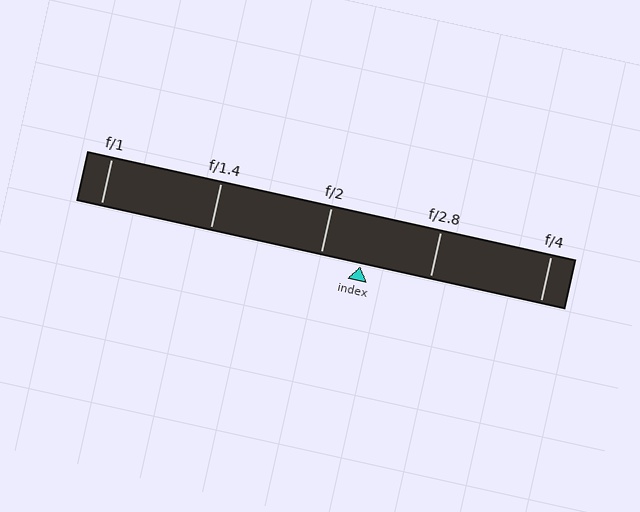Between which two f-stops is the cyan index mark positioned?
The index mark is between f/2 and f/2.8.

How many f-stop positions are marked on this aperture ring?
There are 5 f-stop positions marked.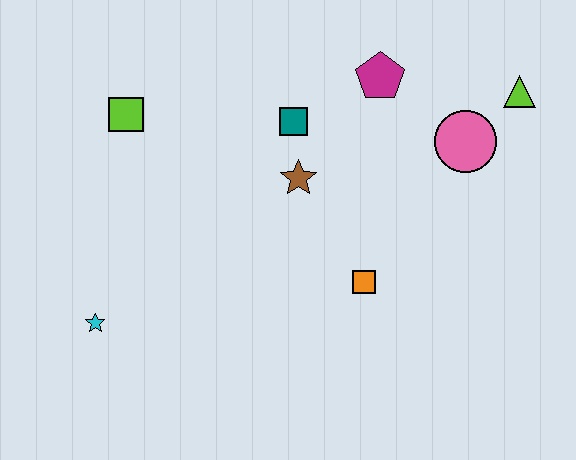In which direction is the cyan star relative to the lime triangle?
The cyan star is to the left of the lime triangle.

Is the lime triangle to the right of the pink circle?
Yes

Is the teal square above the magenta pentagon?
No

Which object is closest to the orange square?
The brown star is closest to the orange square.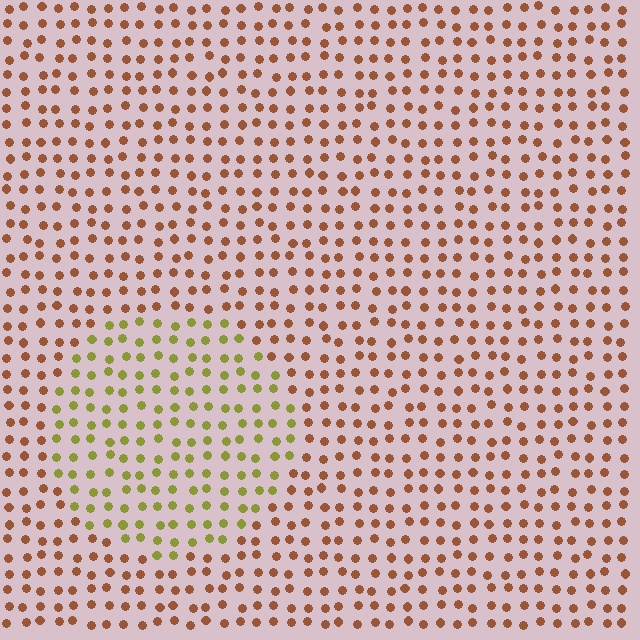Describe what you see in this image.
The image is filled with small brown elements in a uniform arrangement. A circle-shaped region is visible where the elements are tinted to a slightly different hue, forming a subtle color boundary.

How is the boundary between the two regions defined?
The boundary is defined purely by a slight shift in hue (about 52 degrees). Spacing, size, and orientation are identical on both sides.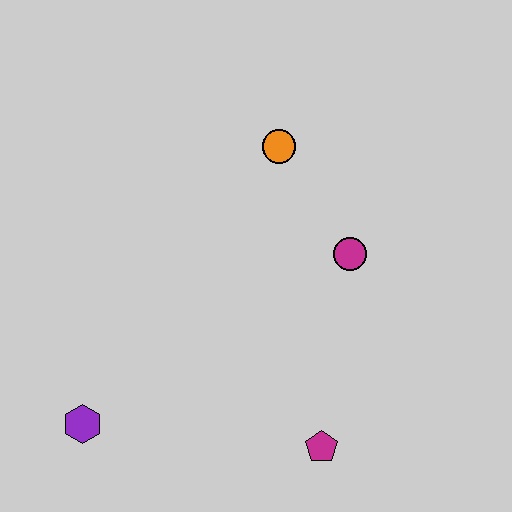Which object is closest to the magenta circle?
The orange circle is closest to the magenta circle.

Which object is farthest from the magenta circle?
The purple hexagon is farthest from the magenta circle.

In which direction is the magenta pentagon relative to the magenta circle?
The magenta pentagon is below the magenta circle.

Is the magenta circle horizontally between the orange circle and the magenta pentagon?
No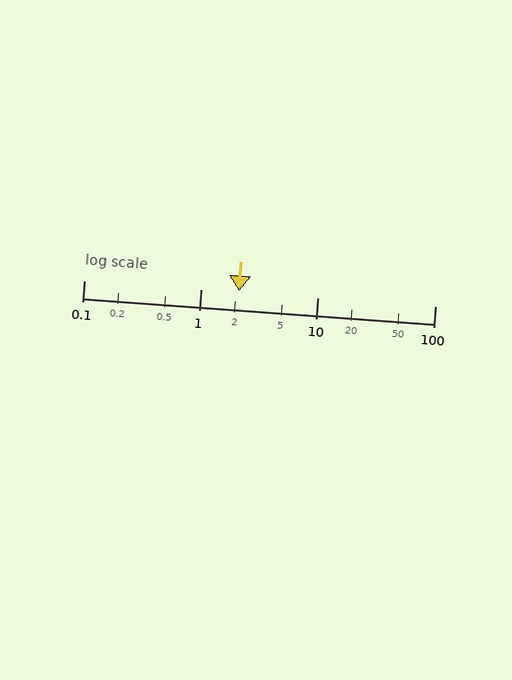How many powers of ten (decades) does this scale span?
The scale spans 3 decades, from 0.1 to 100.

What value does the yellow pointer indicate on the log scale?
The pointer indicates approximately 2.1.